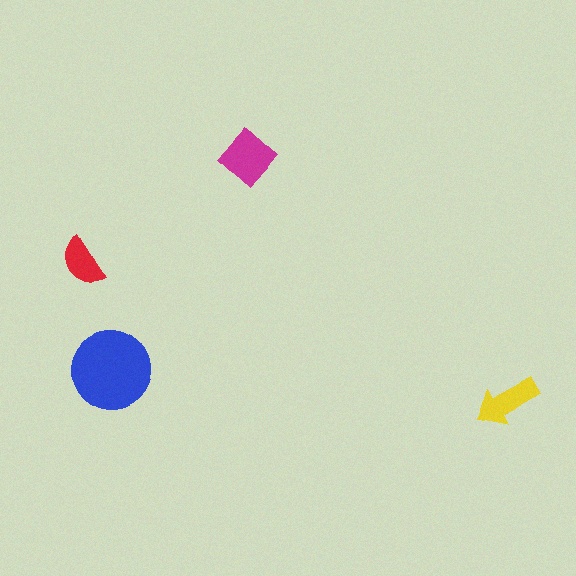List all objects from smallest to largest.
The red semicircle, the yellow arrow, the magenta diamond, the blue circle.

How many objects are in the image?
There are 4 objects in the image.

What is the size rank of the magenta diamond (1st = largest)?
2nd.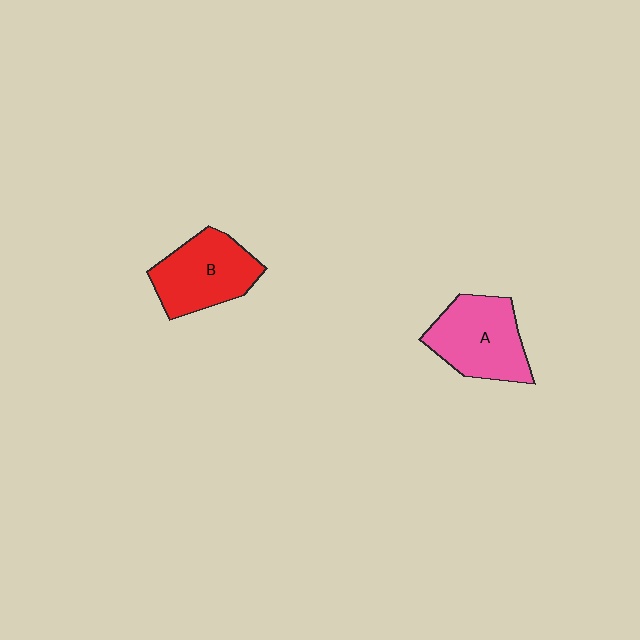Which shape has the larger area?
Shape A (pink).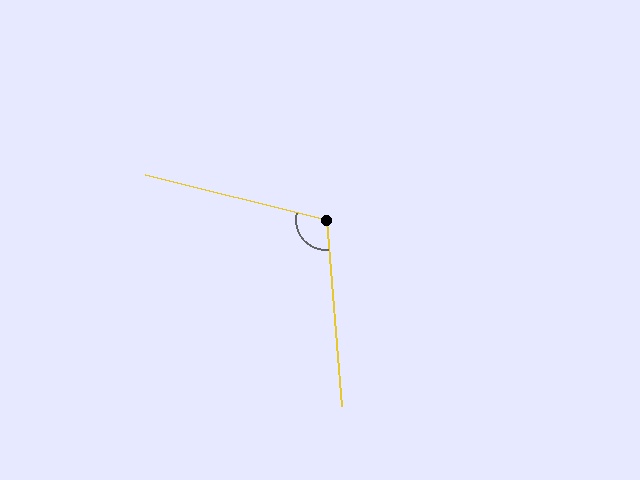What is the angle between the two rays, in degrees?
Approximately 108 degrees.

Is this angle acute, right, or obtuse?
It is obtuse.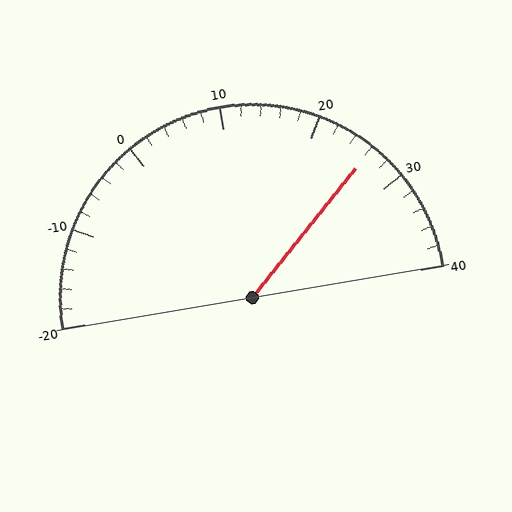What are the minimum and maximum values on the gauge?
The gauge ranges from -20 to 40.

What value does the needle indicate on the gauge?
The needle indicates approximately 26.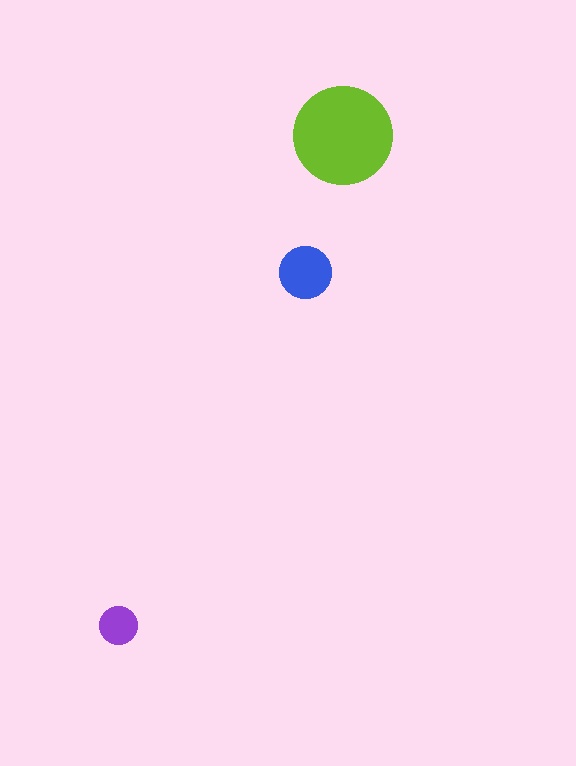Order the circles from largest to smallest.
the lime one, the blue one, the purple one.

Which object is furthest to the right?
The lime circle is rightmost.